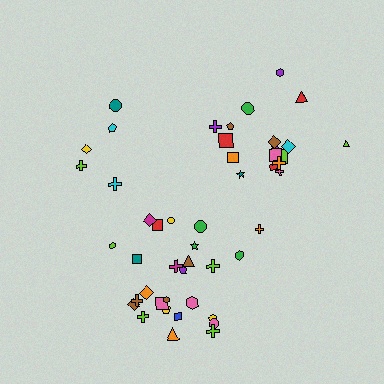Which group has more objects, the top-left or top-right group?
The top-right group.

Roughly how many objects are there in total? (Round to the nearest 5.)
Roughly 50 objects in total.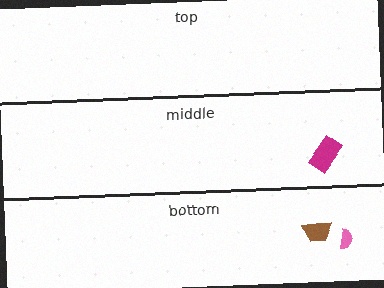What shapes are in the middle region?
The magenta rectangle.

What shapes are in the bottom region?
The pink semicircle, the brown trapezoid.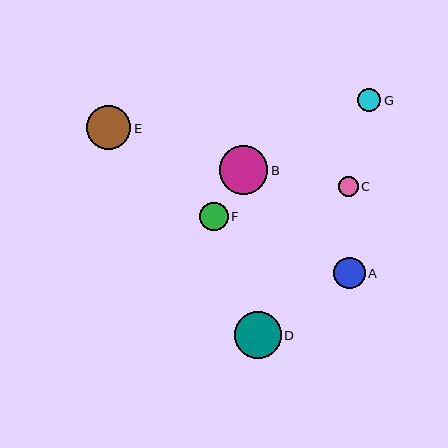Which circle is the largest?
Circle B is the largest with a size of approximately 49 pixels.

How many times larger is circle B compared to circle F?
Circle B is approximately 1.7 times the size of circle F.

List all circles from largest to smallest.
From largest to smallest: B, D, E, A, F, G, C.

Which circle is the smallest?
Circle C is the smallest with a size of approximately 20 pixels.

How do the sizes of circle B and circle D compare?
Circle B and circle D are approximately the same size.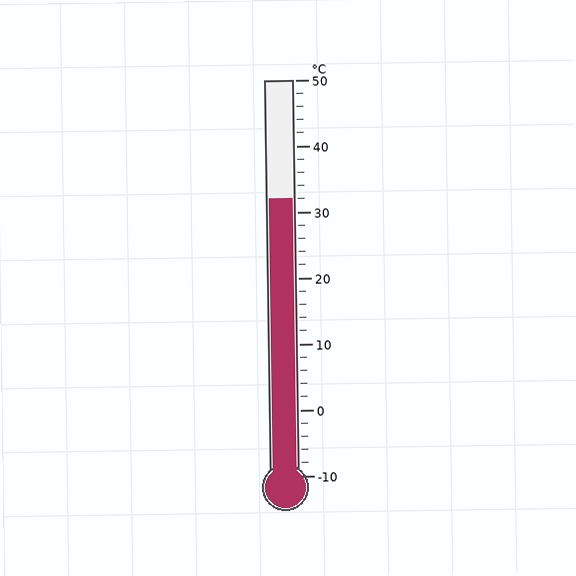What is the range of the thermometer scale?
The thermometer scale ranges from -10°C to 50°C.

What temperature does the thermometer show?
The thermometer shows approximately 32°C.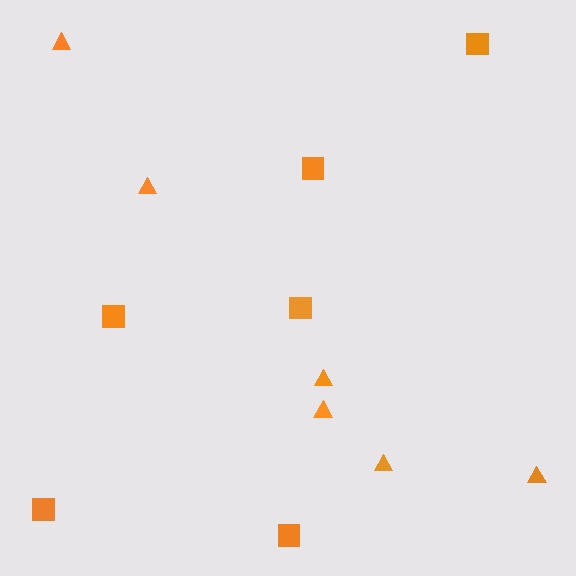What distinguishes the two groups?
There are 2 groups: one group of squares (6) and one group of triangles (6).